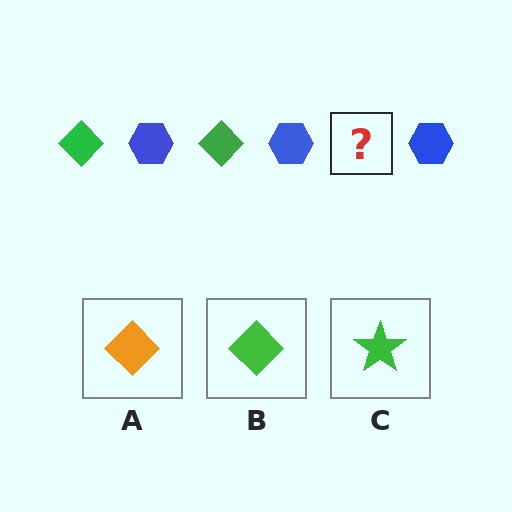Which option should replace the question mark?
Option B.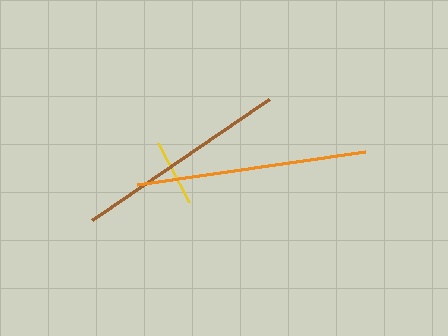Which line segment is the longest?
The orange line is the longest at approximately 230 pixels.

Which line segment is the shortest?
The yellow line is the shortest at approximately 67 pixels.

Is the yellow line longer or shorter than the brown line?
The brown line is longer than the yellow line.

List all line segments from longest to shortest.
From longest to shortest: orange, brown, yellow.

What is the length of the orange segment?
The orange segment is approximately 230 pixels long.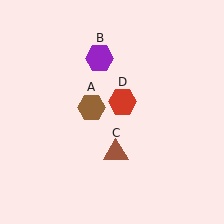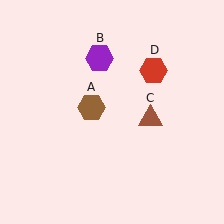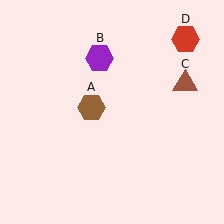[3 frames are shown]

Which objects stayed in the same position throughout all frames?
Brown hexagon (object A) and purple hexagon (object B) remained stationary.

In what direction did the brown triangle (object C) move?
The brown triangle (object C) moved up and to the right.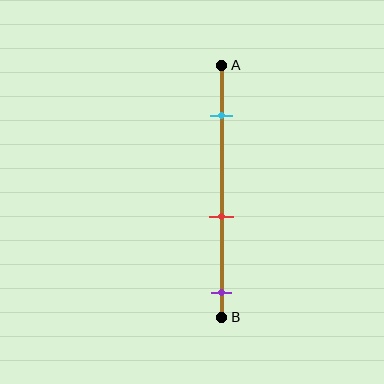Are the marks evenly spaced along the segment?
Yes, the marks are approximately evenly spaced.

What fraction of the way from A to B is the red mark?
The red mark is approximately 60% (0.6) of the way from A to B.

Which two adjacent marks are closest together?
The red and purple marks are the closest adjacent pair.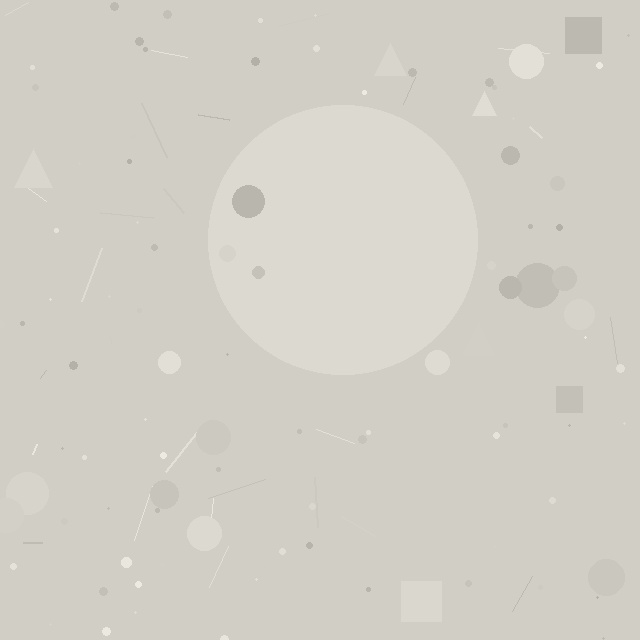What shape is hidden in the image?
A circle is hidden in the image.